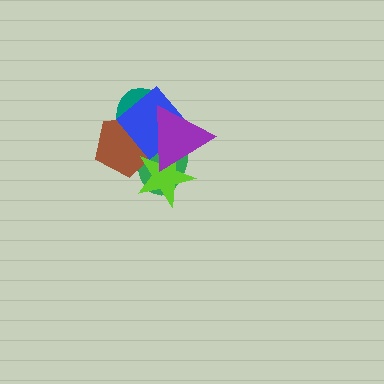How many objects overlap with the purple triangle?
5 objects overlap with the purple triangle.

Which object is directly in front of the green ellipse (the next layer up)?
The brown pentagon is directly in front of the green ellipse.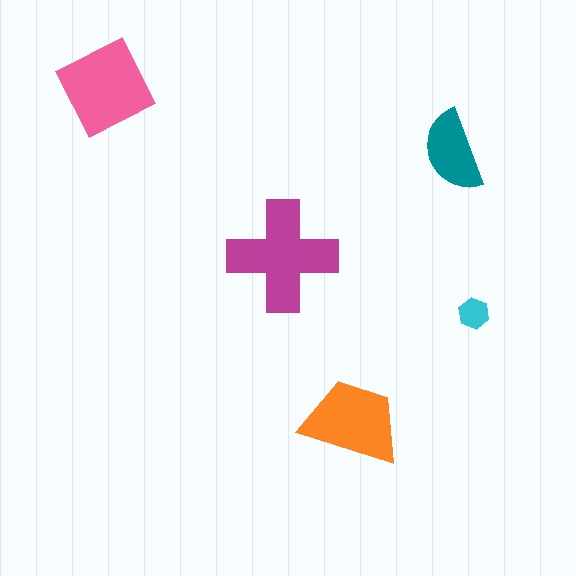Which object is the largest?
The magenta cross.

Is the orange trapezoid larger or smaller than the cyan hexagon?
Larger.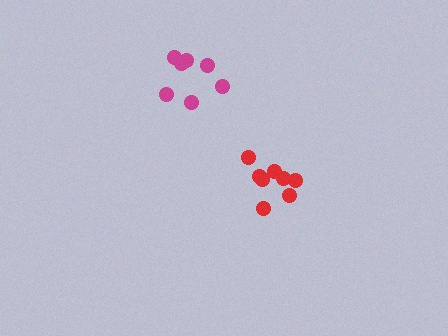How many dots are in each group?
Group 1: 8 dots, Group 2: 7 dots (15 total).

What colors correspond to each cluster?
The clusters are colored: red, magenta.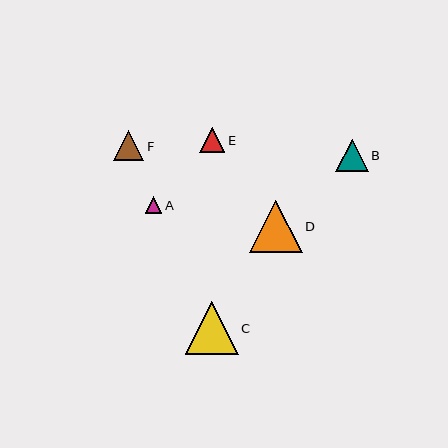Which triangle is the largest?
Triangle C is the largest with a size of approximately 53 pixels.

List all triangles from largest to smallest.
From largest to smallest: C, D, B, F, E, A.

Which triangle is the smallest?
Triangle A is the smallest with a size of approximately 17 pixels.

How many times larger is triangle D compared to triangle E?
Triangle D is approximately 2.1 times the size of triangle E.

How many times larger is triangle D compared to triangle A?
Triangle D is approximately 3.1 times the size of triangle A.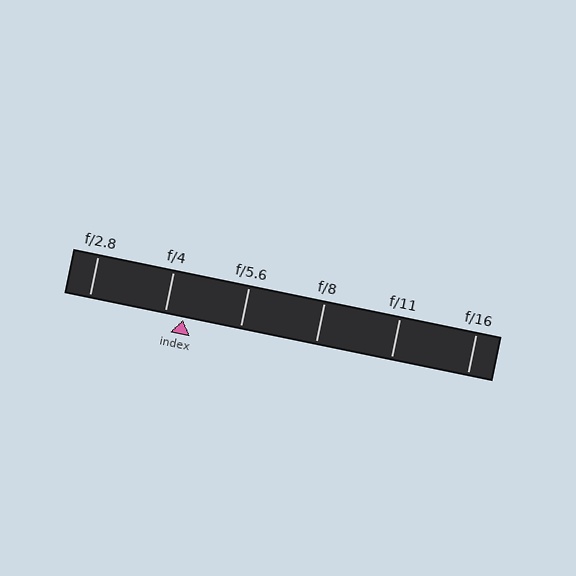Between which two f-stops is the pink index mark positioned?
The index mark is between f/4 and f/5.6.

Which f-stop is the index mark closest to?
The index mark is closest to f/4.